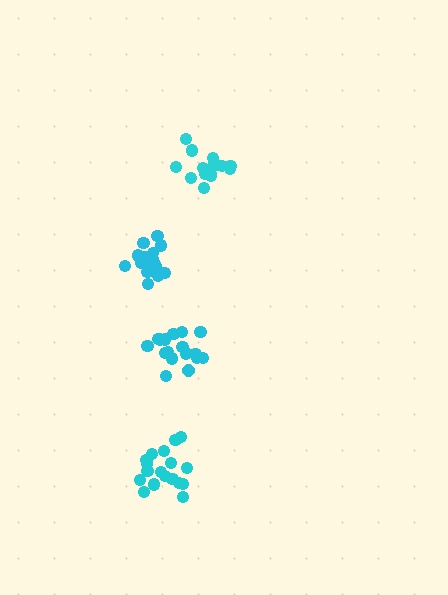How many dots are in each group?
Group 1: 18 dots, Group 2: 17 dots, Group 3: 20 dots, Group 4: 15 dots (70 total).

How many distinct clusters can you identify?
There are 4 distinct clusters.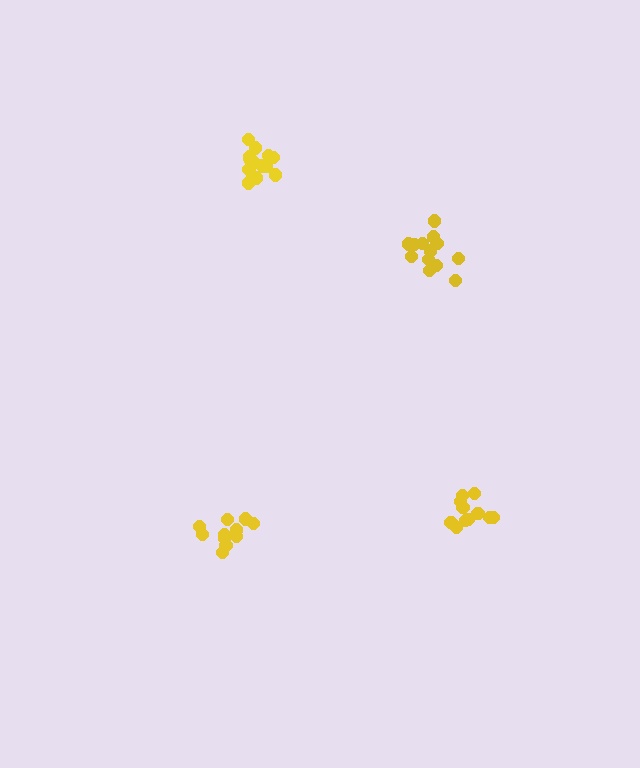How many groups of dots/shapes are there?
There are 4 groups.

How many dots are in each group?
Group 1: 11 dots, Group 2: 14 dots, Group 3: 13 dots, Group 4: 11 dots (49 total).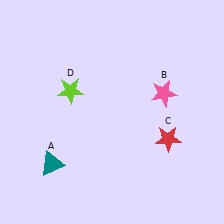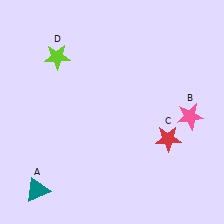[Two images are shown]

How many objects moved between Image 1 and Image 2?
3 objects moved between the two images.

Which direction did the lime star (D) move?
The lime star (D) moved up.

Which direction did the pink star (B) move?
The pink star (B) moved right.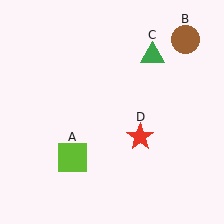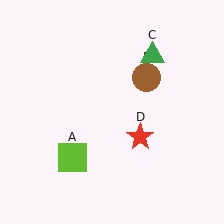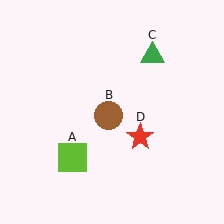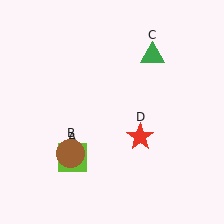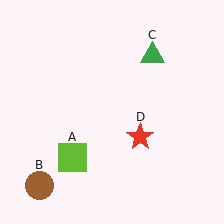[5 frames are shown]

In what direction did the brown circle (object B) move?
The brown circle (object B) moved down and to the left.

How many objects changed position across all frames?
1 object changed position: brown circle (object B).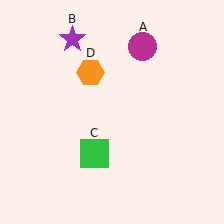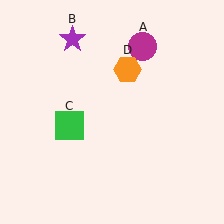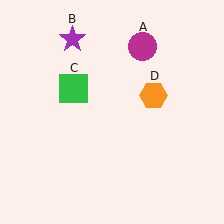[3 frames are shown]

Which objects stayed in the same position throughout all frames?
Magenta circle (object A) and purple star (object B) remained stationary.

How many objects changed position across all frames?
2 objects changed position: green square (object C), orange hexagon (object D).